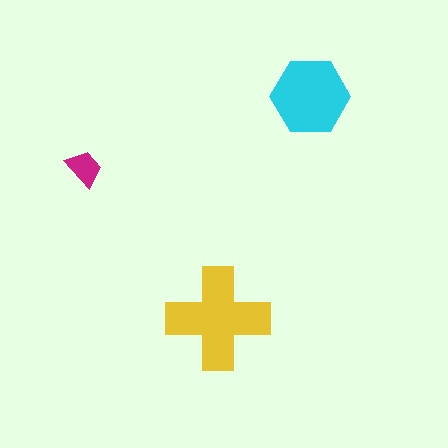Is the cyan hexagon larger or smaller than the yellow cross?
Smaller.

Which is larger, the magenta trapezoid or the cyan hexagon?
The cyan hexagon.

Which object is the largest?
The yellow cross.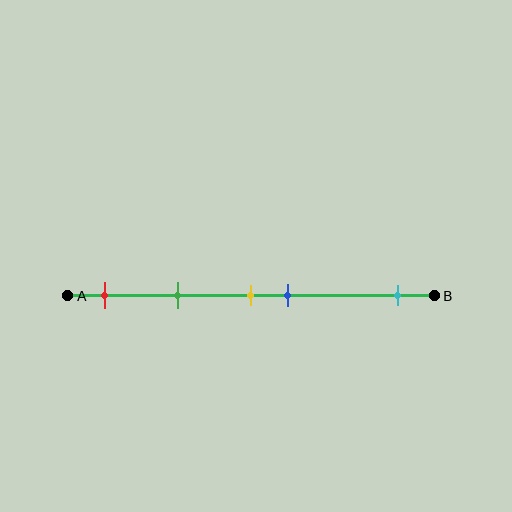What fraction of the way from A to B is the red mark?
The red mark is approximately 10% (0.1) of the way from A to B.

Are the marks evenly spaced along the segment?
No, the marks are not evenly spaced.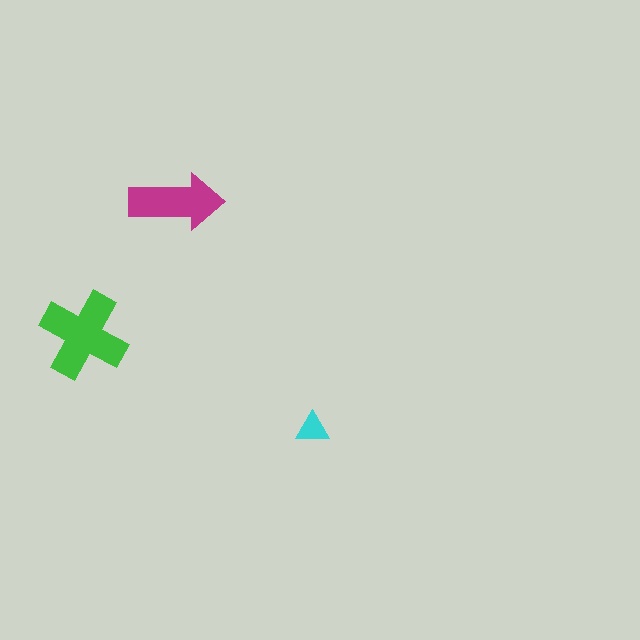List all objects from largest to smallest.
The green cross, the magenta arrow, the cyan triangle.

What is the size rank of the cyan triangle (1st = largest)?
3rd.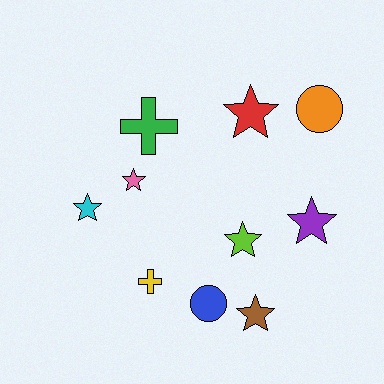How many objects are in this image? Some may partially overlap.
There are 10 objects.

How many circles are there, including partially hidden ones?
There are 2 circles.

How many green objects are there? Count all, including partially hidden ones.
There is 1 green object.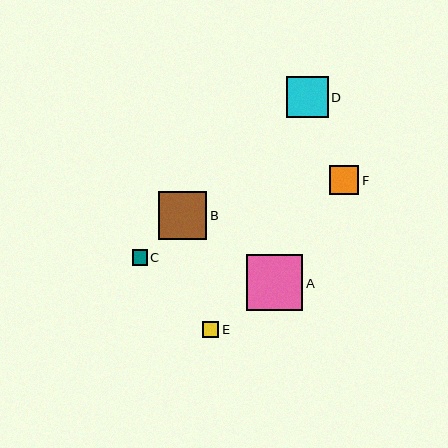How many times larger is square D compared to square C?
Square D is approximately 2.7 times the size of square C.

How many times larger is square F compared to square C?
Square F is approximately 1.9 times the size of square C.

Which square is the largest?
Square A is the largest with a size of approximately 56 pixels.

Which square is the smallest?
Square C is the smallest with a size of approximately 15 pixels.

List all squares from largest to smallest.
From largest to smallest: A, B, D, F, E, C.